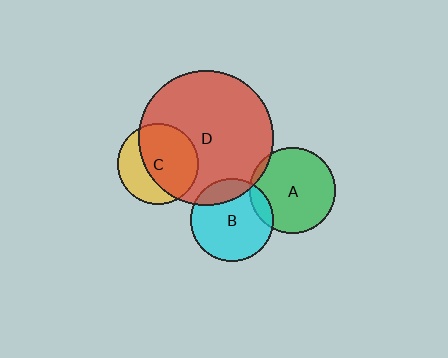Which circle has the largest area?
Circle D (red).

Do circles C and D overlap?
Yes.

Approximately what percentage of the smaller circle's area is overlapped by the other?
Approximately 65%.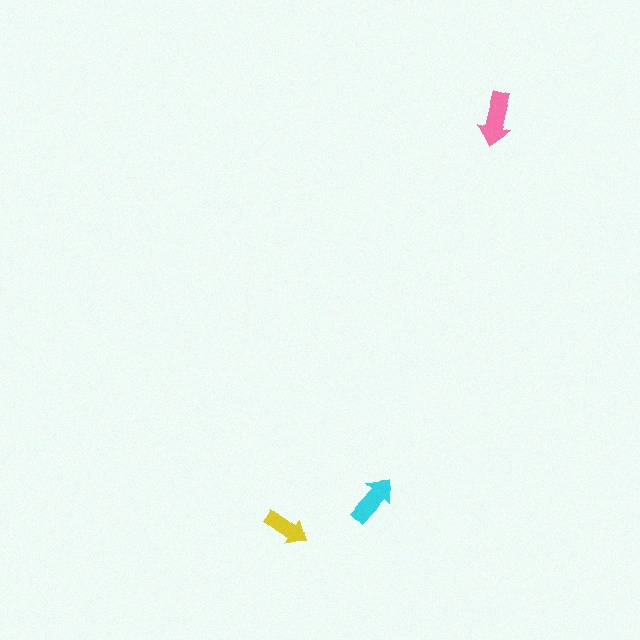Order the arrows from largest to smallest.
the pink one, the cyan one, the yellow one.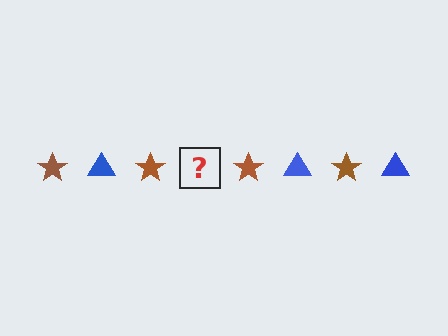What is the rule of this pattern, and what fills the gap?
The rule is that the pattern alternates between brown star and blue triangle. The gap should be filled with a blue triangle.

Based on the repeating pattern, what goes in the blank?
The blank should be a blue triangle.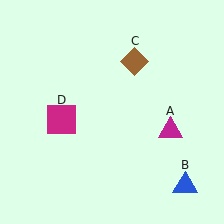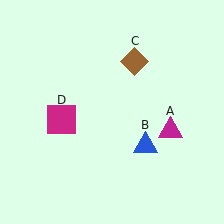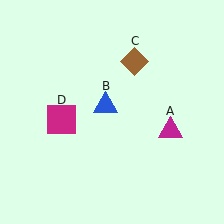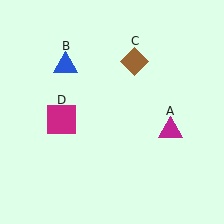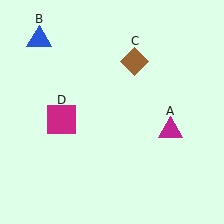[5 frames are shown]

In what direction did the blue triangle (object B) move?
The blue triangle (object B) moved up and to the left.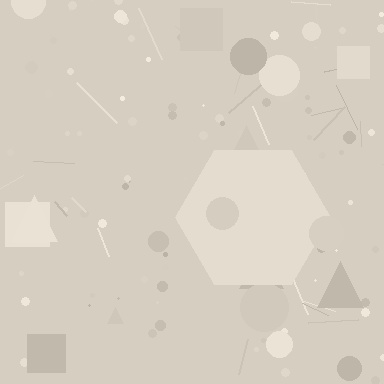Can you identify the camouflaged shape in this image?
The camouflaged shape is a hexagon.